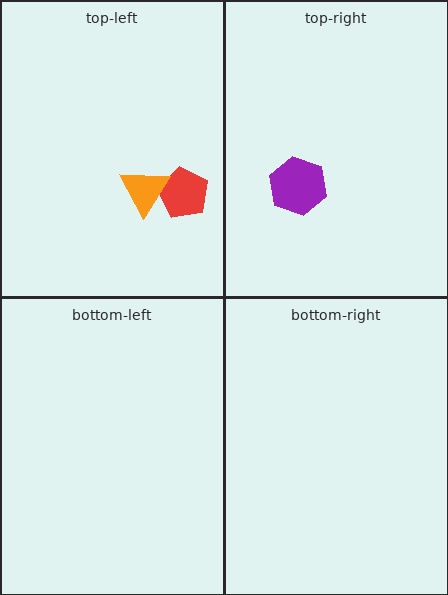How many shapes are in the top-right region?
1.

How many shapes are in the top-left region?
2.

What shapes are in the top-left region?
The red pentagon, the orange triangle.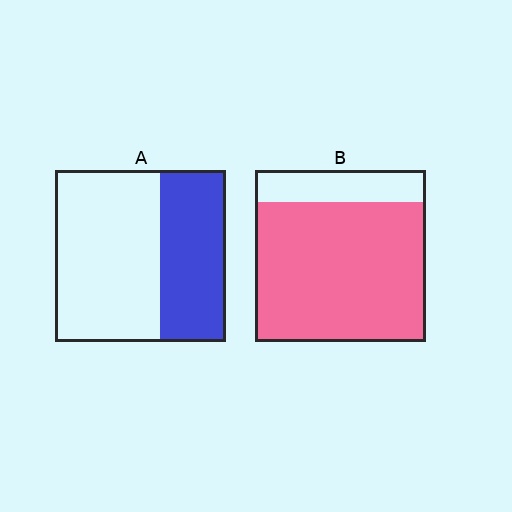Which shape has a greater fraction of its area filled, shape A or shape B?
Shape B.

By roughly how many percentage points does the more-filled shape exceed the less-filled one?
By roughly 45 percentage points (B over A).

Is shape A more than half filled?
No.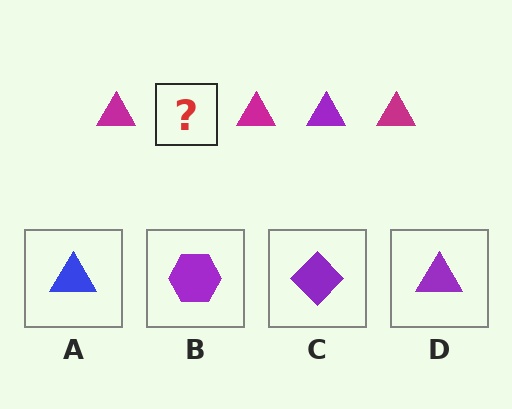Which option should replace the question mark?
Option D.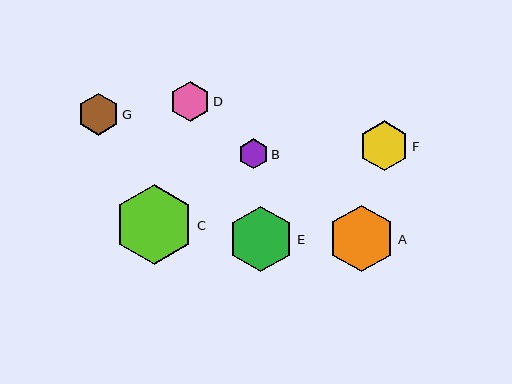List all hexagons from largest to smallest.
From largest to smallest: C, A, E, F, G, D, B.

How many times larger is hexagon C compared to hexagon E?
Hexagon C is approximately 1.2 times the size of hexagon E.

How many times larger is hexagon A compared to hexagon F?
Hexagon A is approximately 1.3 times the size of hexagon F.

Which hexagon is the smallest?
Hexagon B is the smallest with a size of approximately 30 pixels.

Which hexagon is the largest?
Hexagon C is the largest with a size of approximately 80 pixels.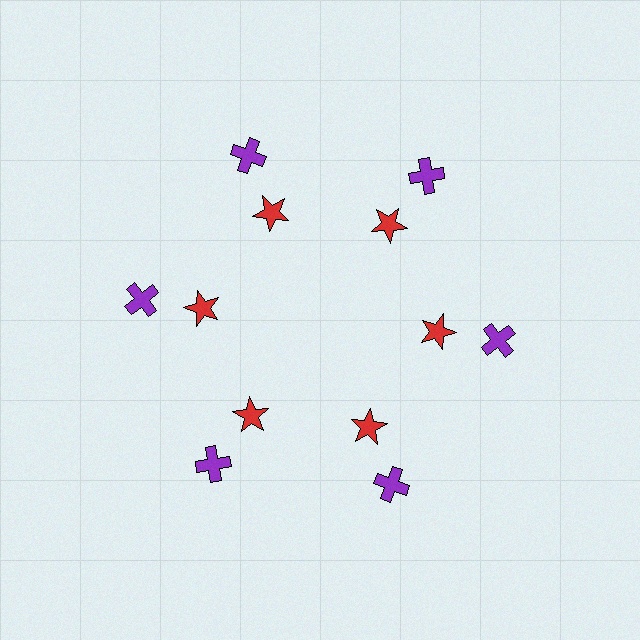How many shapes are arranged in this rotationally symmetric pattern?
There are 12 shapes, arranged in 6 groups of 2.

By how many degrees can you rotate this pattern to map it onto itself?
The pattern maps onto itself every 60 degrees of rotation.